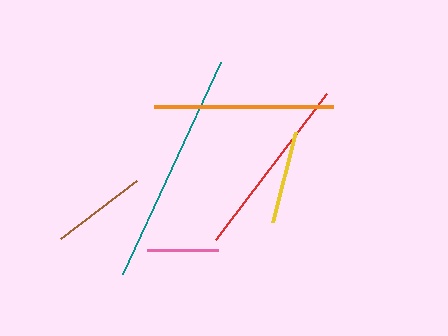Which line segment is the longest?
The teal line is the longest at approximately 234 pixels.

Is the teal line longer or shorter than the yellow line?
The teal line is longer than the yellow line.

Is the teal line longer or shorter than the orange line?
The teal line is longer than the orange line.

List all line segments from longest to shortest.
From longest to shortest: teal, red, orange, brown, yellow, pink.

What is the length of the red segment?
The red segment is approximately 183 pixels long.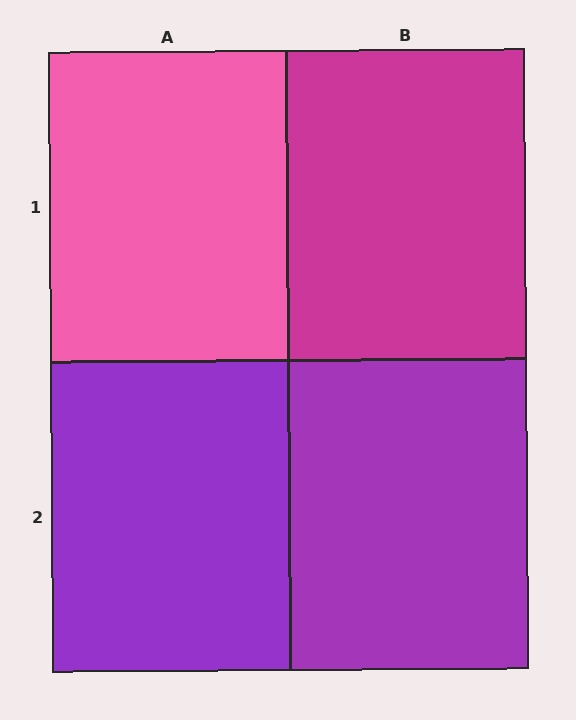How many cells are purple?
2 cells are purple.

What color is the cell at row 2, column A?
Purple.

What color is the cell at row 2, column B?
Purple.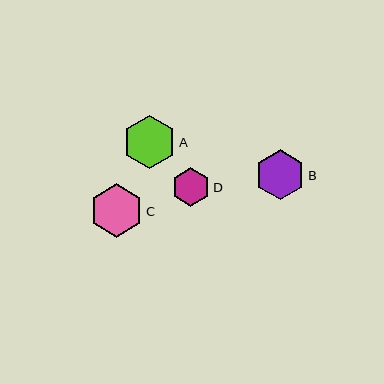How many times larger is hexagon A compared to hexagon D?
Hexagon A is approximately 1.4 times the size of hexagon D.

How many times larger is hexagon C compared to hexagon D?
Hexagon C is approximately 1.4 times the size of hexagon D.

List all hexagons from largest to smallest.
From largest to smallest: C, A, B, D.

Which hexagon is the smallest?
Hexagon D is the smallest with a size of approximately 38 pixels.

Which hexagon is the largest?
Hexagon C is the largest with a size of approximately 54 pixels.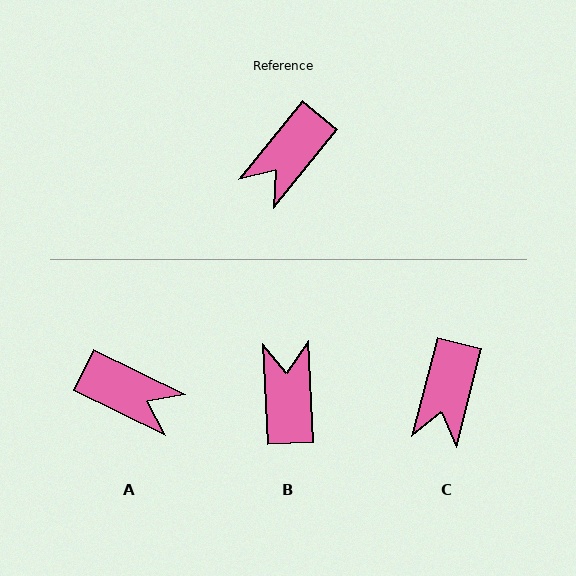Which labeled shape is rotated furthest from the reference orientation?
B, about 138 degrees away.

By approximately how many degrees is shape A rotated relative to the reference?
Approximately 103 degrees counter-clockwise.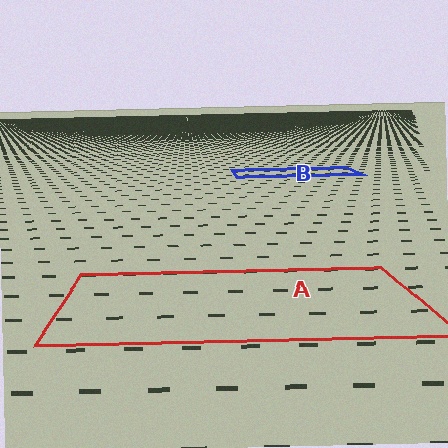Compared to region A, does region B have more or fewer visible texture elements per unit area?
Region B has more texture elements per unit area — they are packed more densely because it is farther away.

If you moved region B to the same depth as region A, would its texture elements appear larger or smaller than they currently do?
They would appear larger. At a closer depth, the same texture elements are projected at a bigger on-screen size.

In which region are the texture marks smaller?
The texture marks are smaller in region B, because it is farther away.